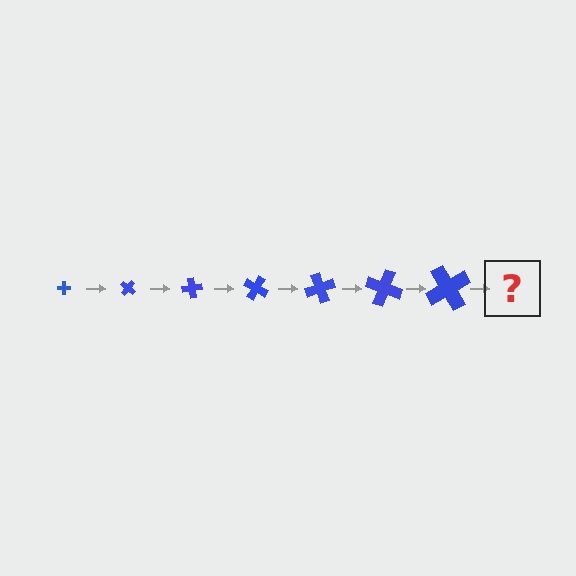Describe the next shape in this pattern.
It should be a cross, larger than the previous one and rotated 280 degrees from the start.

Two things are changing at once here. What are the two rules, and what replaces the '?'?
The two rules are that the cross grows larger each step and it rotates 40 degrees each step. The '?' should be a cross, larger than the previous one and rotated 280 degrees from the start.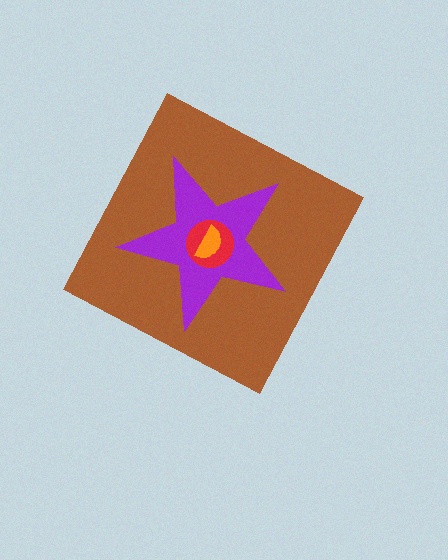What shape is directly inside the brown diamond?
The purple star.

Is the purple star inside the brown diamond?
Yes.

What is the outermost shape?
The brown diamond.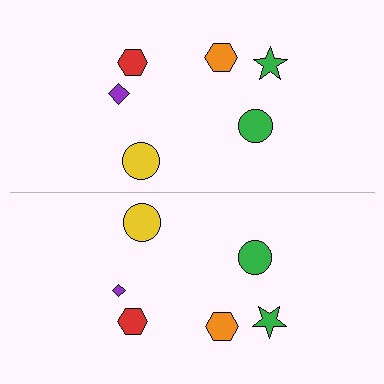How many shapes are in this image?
There are 12 shapes in this image.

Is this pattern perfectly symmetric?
No, the pattern is not perfectly symmetric. The purple diamond on the bottom side has a different size than its mirror counterpart.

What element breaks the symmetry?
The purple diamond on the bottom side has a different size than its mirror counterpart.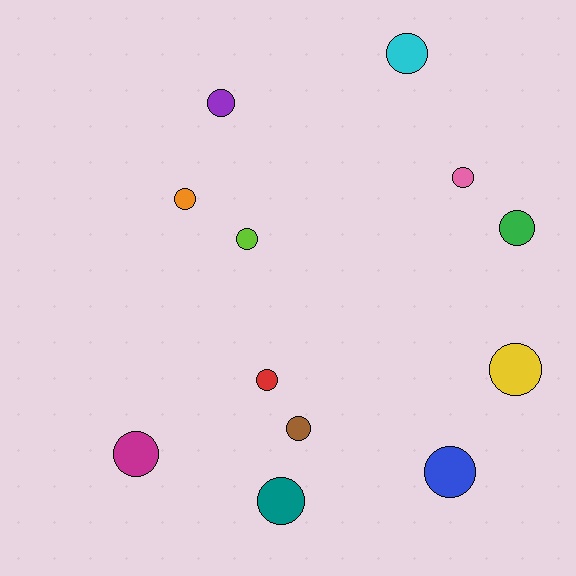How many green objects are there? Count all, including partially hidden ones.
There is 1 green object.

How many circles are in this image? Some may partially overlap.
There are 12 circles.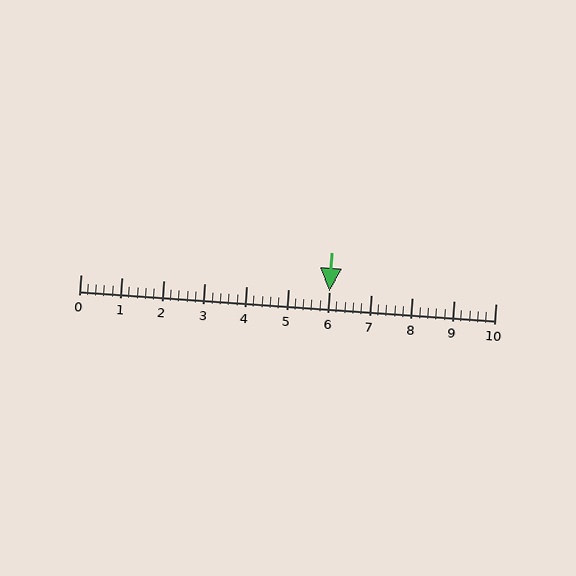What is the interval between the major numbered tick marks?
The major tick marks are spaced 1 units apart.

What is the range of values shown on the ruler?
The ruler shows values from 0 to 10.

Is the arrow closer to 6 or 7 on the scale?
The arrow is closer to 6.